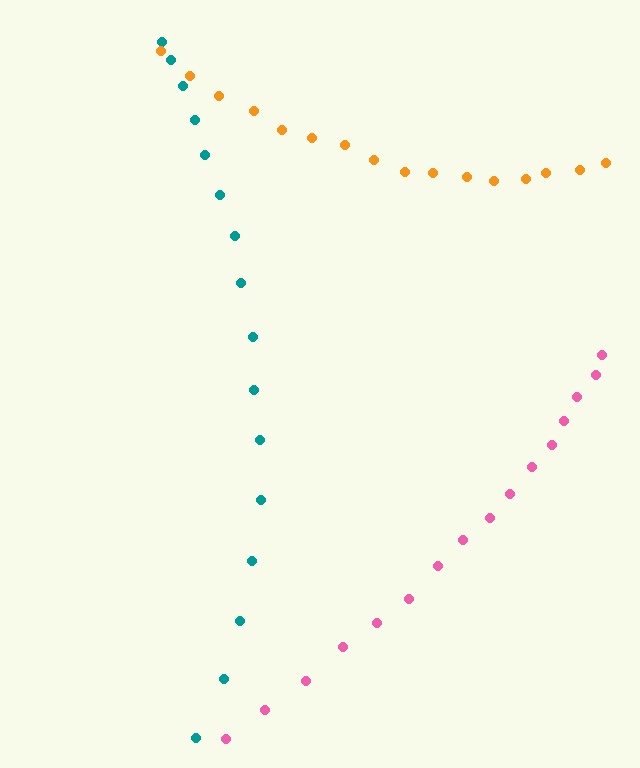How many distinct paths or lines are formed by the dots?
There are 3 distinct paths.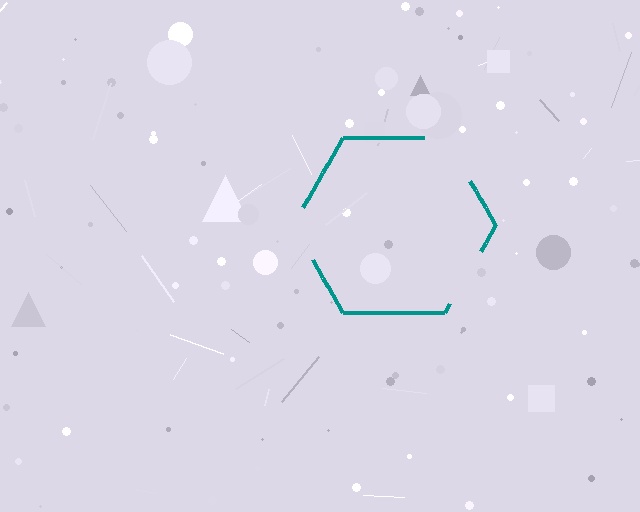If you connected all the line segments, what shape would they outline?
They would outline a hexagon.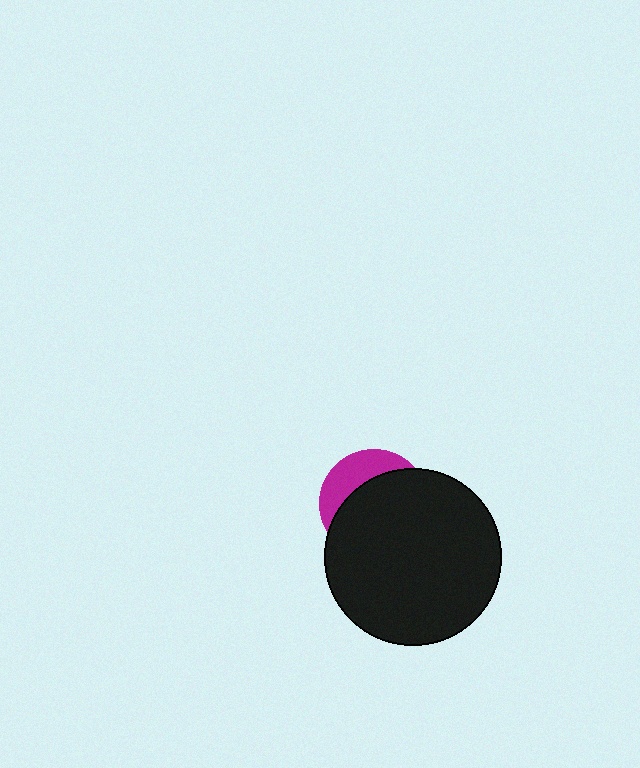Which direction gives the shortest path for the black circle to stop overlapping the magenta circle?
Moving toward the lower-right gives the shortest separation.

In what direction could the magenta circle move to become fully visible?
The magenta circle could move toward the upper-left. That would shift it out from behind the black circle entirely.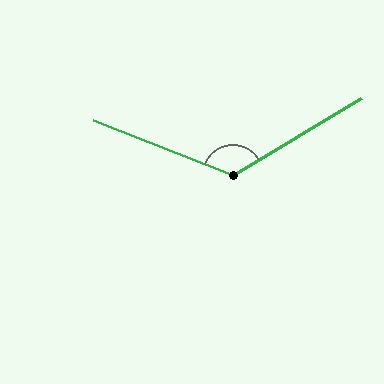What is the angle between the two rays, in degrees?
Approximately 128 degrees.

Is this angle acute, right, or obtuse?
It is obtuse.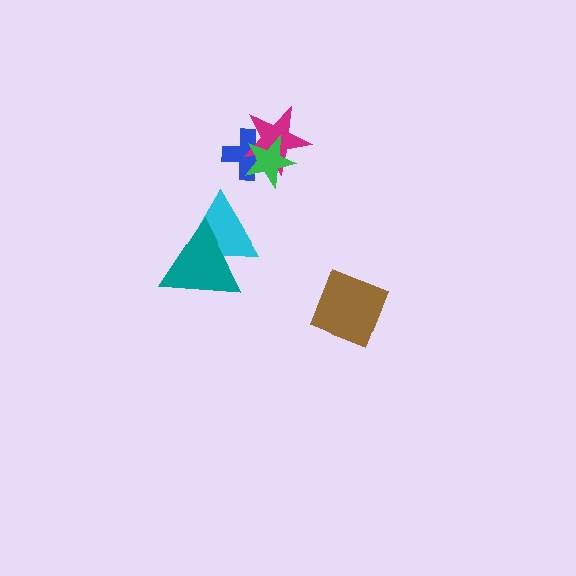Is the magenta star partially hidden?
Yes, it is partially covered by another shape.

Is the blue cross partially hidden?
Yes, it is partially covered by another shape.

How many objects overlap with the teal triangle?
1 object overlaps with the teal triangle.